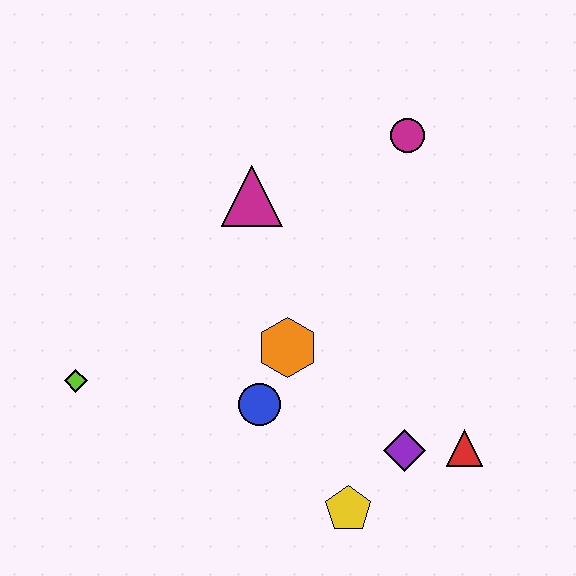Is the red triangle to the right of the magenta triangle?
Yes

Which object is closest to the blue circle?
The orange hexagon is closest to the blue circle.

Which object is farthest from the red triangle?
The lime diamond is farthest from the red triangle.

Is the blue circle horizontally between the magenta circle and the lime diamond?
Yes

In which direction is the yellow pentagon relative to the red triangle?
The yellow pentagon is to the left of the red triangle.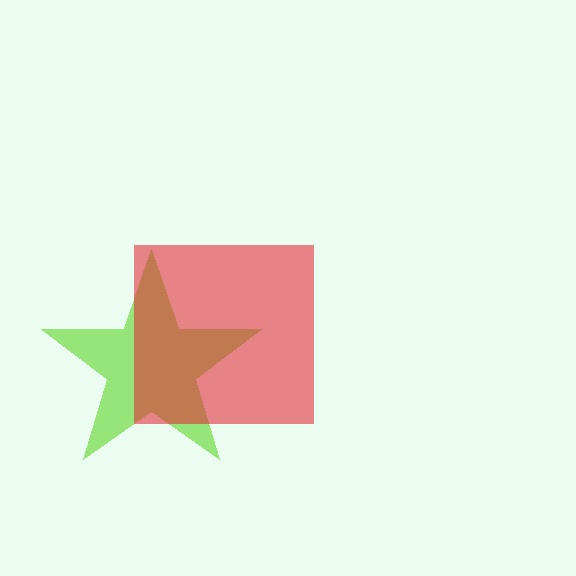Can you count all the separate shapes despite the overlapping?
Yes, there are 2 separate shapes.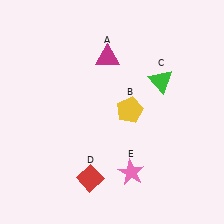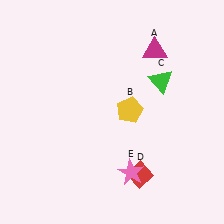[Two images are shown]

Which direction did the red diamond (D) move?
The red diamond (D) moved right.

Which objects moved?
The objects that moved are: the magenta triangle (A), the red diamond (D).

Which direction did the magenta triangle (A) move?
The magenta triangle (A) moved right.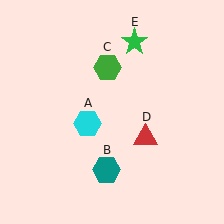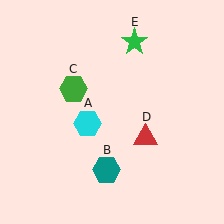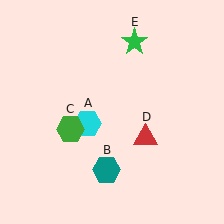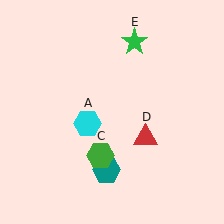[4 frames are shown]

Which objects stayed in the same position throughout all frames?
Cyan hexagon (object A) and teal hexagon (object B) and red triangle (object D) and green star (object E) remained stationary.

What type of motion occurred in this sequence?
The green hexagon (object C) rotated counterclockwise around the center of the scene.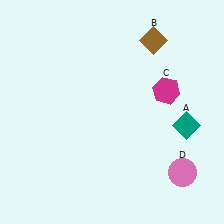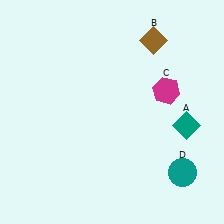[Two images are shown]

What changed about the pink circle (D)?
In Image 1, D is pink. In Image 2, it changed to teal.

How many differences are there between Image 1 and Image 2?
There is 1 difference between the two images.